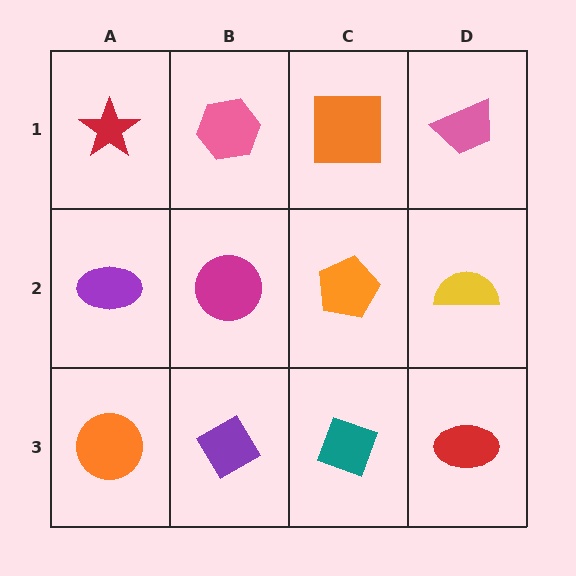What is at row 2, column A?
A purple ellipse.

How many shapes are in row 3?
4 shapes.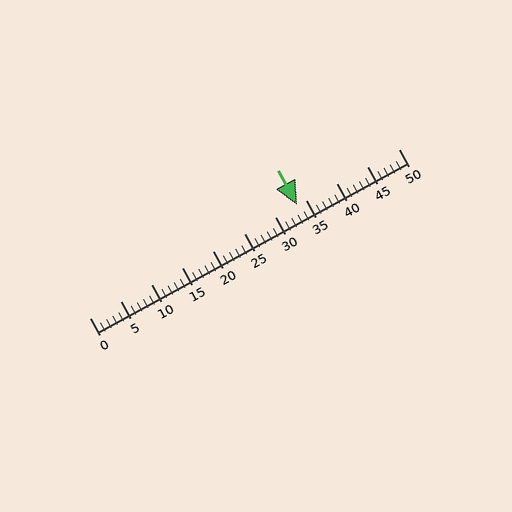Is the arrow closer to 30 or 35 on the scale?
The arrow is closer to 35.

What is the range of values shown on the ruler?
The ruler shows values from 0 to 50.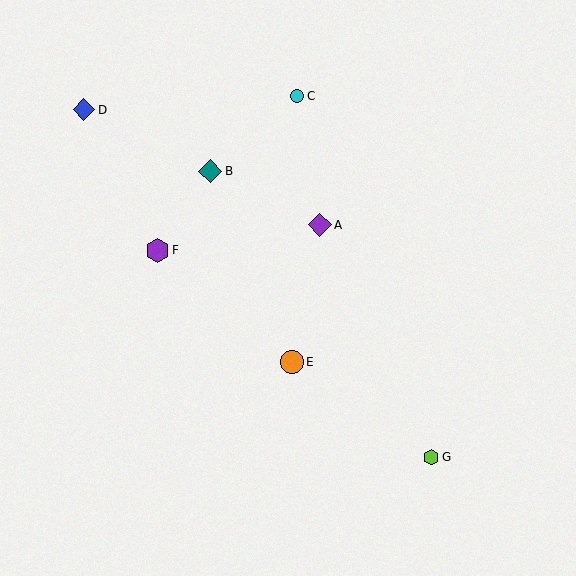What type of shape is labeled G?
Shape G is a lime hexagon.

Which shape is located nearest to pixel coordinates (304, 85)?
The cyan circle (labeled C) at (297, 96) is nearest to that location.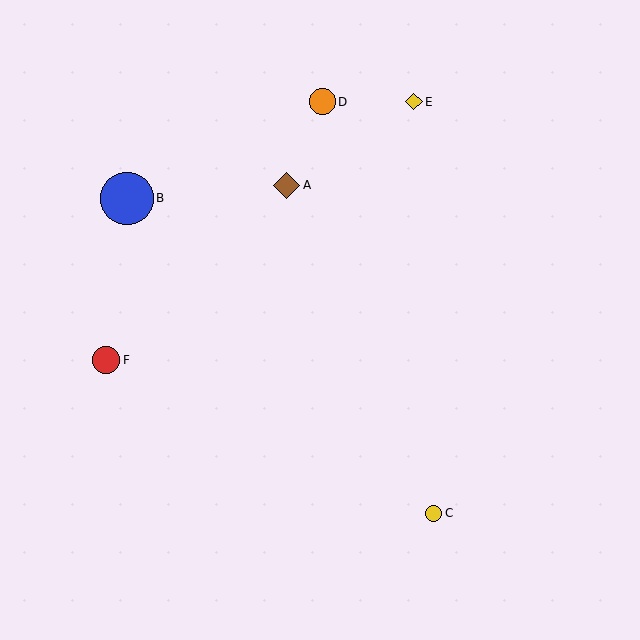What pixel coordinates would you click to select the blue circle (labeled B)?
Click at (127, 198) to select the blue circle B.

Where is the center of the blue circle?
The center of the blue circle is at (127, 198).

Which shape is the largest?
The blue circle (labeled B) is the largest.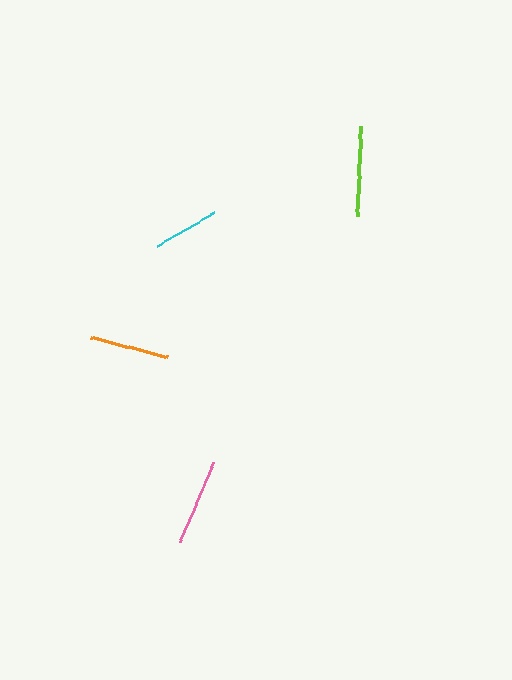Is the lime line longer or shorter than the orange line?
The lime line is longer than the orange line.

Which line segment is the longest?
The lime line is the longest at approximately 91 pixels.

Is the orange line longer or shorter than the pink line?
The pink line is longer than the orange line.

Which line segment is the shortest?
The cyan line is the shortest at approximately 67 pixels.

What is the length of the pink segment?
The pink segment is approximately 87 pixels long.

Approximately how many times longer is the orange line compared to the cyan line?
The orange line is approximately 1.2 times the length of the cyan line.